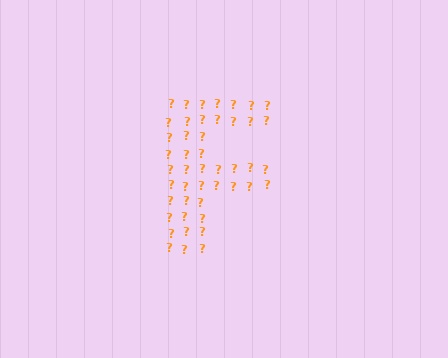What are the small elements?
The small elements are question marks.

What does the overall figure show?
The overall figure shows the letter F.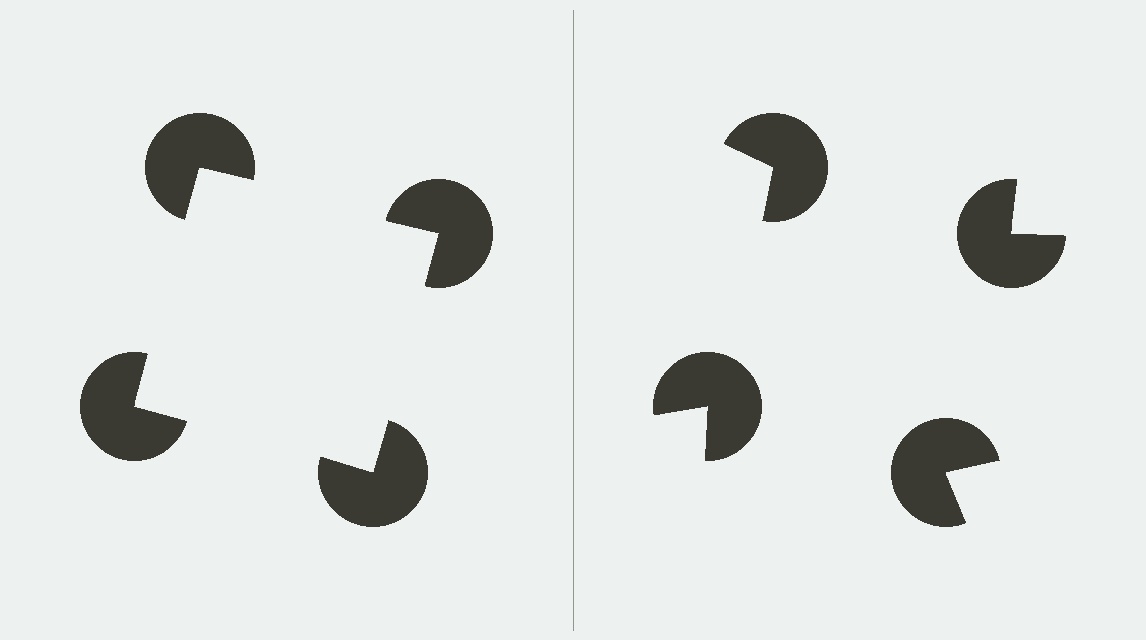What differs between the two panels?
The pac-man discs are positioned identically on both sides; only the wedge orientations differ. On the left they align to a square; on the right they are misaligned.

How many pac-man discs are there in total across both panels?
8 — 4 on each side.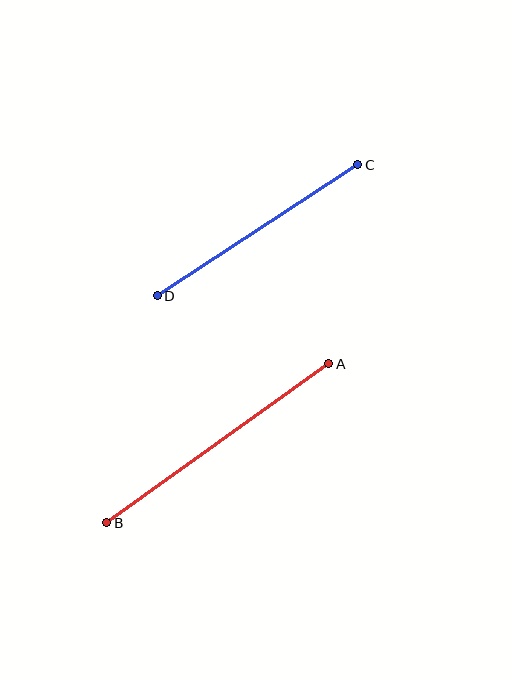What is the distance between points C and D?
The distance is approximately 240 pixels.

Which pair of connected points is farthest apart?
Points A and B are farthest apart.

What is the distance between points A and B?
The distance is approximately 273 pixels.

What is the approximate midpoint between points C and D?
The midpoint is at approximately (258, 230) pixels.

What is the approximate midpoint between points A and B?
The midpoint is at approximately (218, 443) pixels.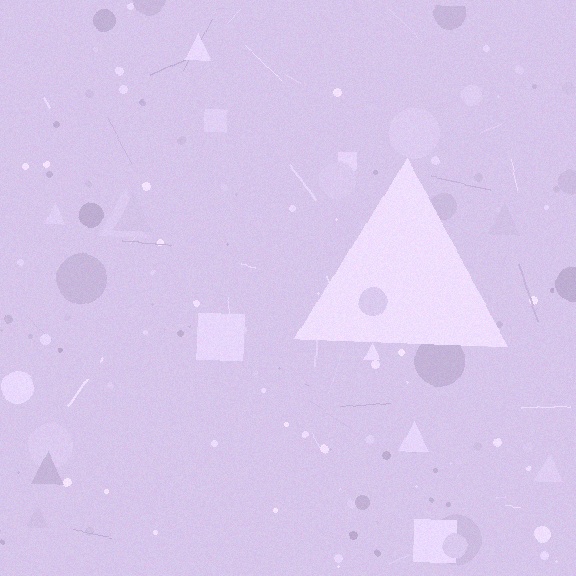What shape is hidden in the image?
A triangle is hidden in the image.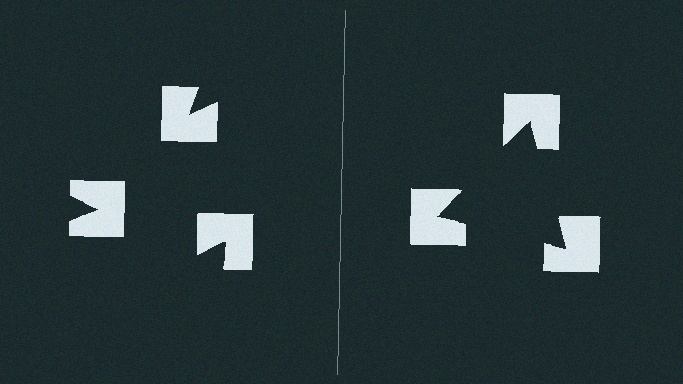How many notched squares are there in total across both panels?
6 — 3 on each side.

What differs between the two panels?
The notched squares are positioned identically on both sides; only the wedge orientations differ. On the right they align to a triangle; on the left they are misaligned.